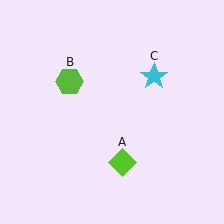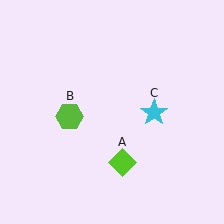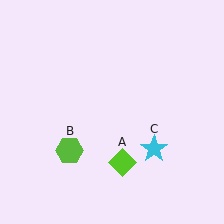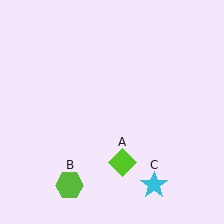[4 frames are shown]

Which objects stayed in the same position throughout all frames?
Lime diamond (object A) remained stationary.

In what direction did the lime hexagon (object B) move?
The lime hexagon (object B) moved down.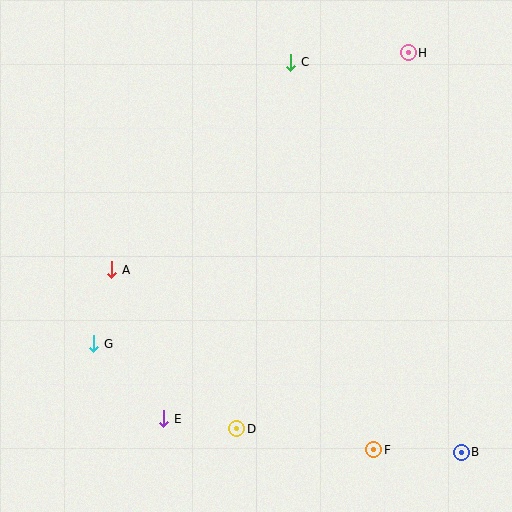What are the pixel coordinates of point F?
Point F is at (374, 450).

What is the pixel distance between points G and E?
The distance between G and E is 102 pixels.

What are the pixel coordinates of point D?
Point D is at (237, 429).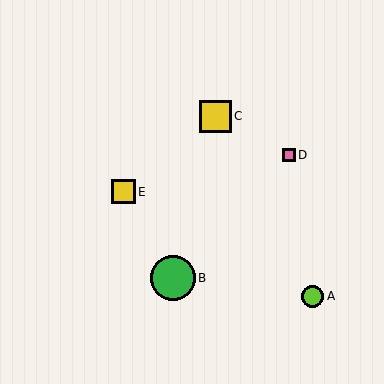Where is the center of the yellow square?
The center of the yellow square is at (215, 116).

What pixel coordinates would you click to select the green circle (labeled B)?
Click at (173, 278) to select the green circle B.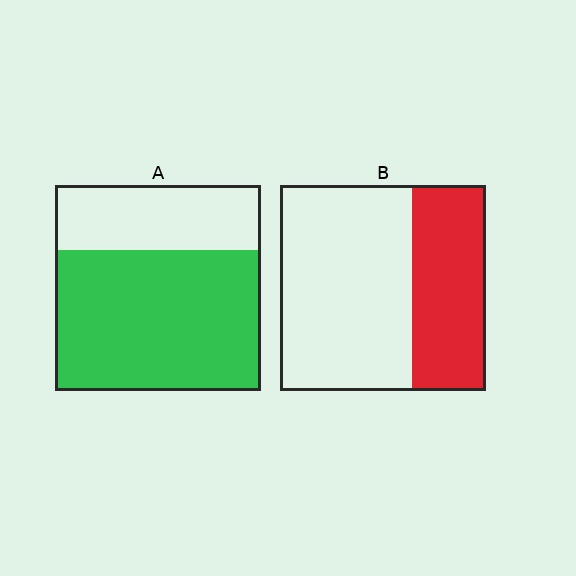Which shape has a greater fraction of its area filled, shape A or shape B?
Shape A.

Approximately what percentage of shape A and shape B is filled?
A is approximately 70% and B is approximately 35%.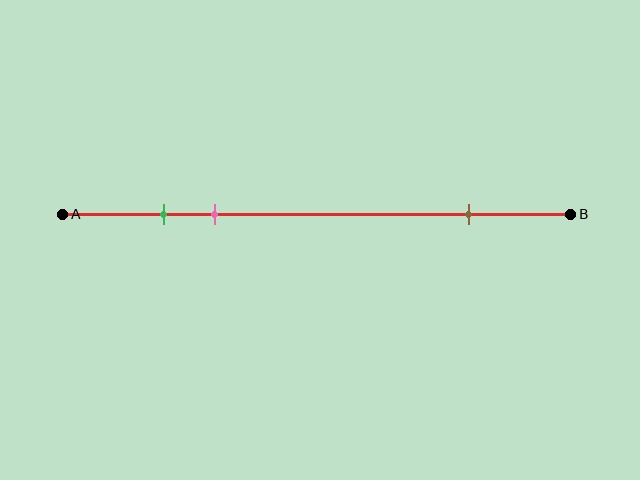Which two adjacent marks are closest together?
The green and pink marks are the closest adjacent pair.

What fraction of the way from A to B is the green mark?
The green mark is approximately 20% (0.2) of the way from A to B.